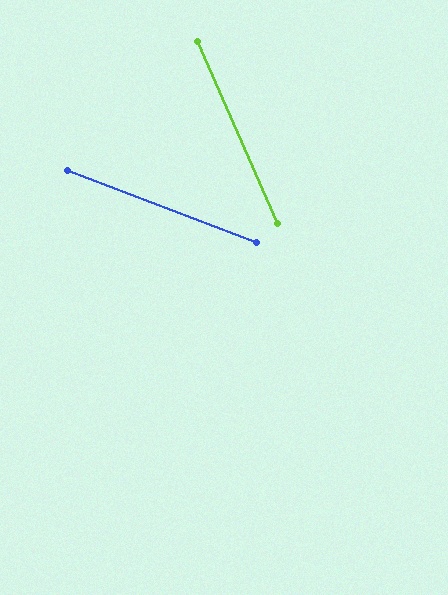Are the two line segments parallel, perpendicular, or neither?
Neither parallel nor perpendicular — they differ by about 45°.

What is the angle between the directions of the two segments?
Approximately 45 degrees.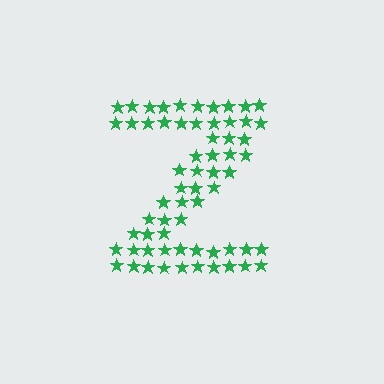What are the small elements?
The small elements are stars.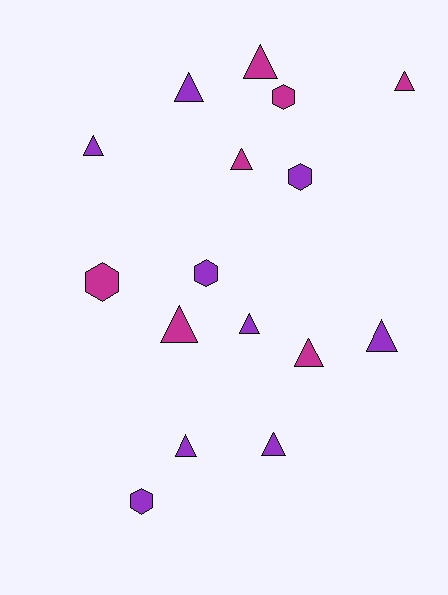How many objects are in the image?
There are 16 objects.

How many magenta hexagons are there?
There are 2 magenta hexagons.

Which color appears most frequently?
Purple, with 9 objects.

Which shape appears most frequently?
Triangle, with 11 objects.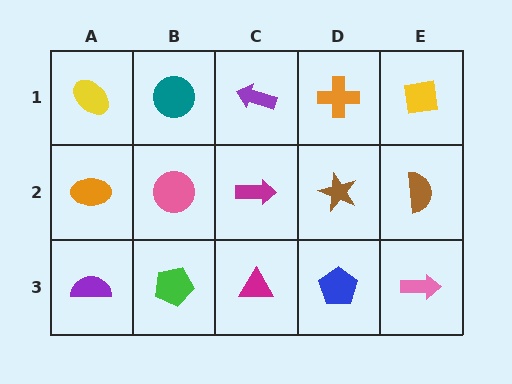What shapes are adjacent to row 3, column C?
A magenta arrow (row 2, column C), a green pentagon (row 3, column B), a blue pentagon (row 3, column D).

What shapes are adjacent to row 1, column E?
A brown semicircle (row 2, column E), an orange cross (row 1, column D).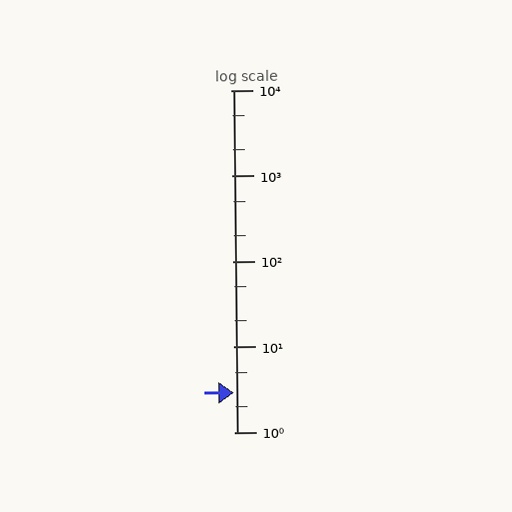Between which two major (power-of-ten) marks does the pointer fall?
The pointer is between 1 and 10.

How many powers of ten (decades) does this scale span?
The scale spans 4 decades, from 1 to 10000.